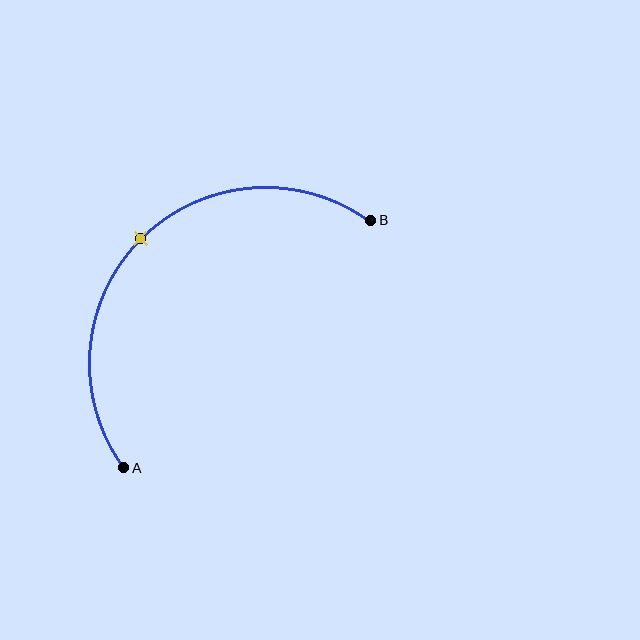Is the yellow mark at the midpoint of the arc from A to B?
Yes. The yellow mark lies on the arc at equal arc-length from both A and B — it is the arc midpoint.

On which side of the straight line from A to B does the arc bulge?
The arc bulges above and to the left of the straight line connecting A and B.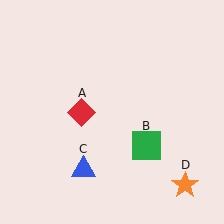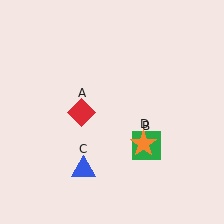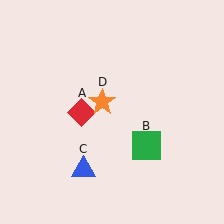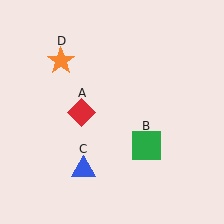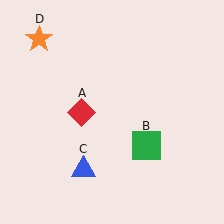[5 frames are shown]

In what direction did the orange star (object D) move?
The orange star (object D) moved up and to the left.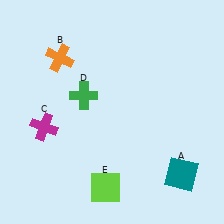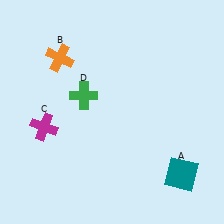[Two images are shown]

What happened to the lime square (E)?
The lime square (E) was removed in Image 2. It was in the bottom-left area of Image 1.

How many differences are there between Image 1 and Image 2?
There is 1 difference between the two images.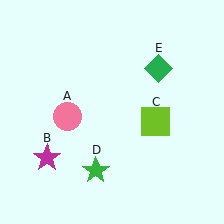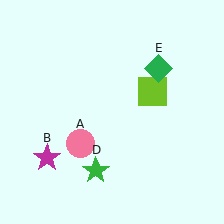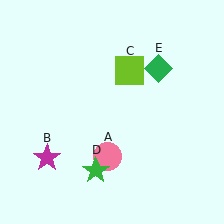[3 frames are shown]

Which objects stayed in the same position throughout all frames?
Magenta star (object B) and green star (object D) and green diamond (object E) remained stationary.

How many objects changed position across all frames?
2 objects changed position: pink circle (object A), lime square (object C).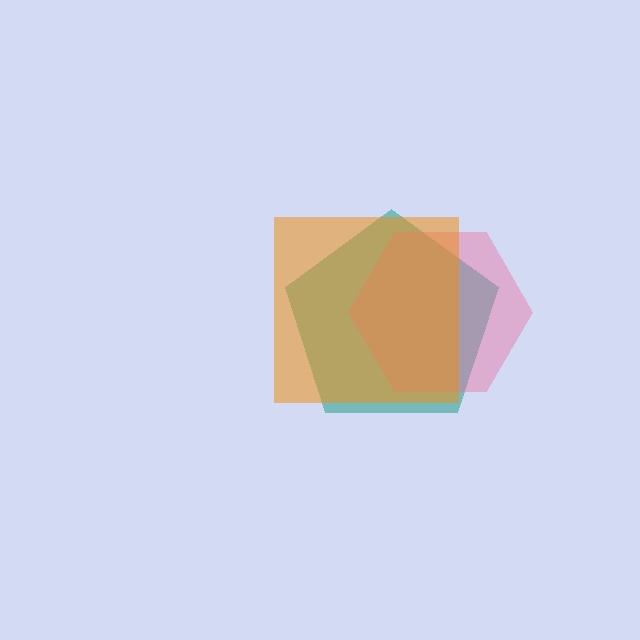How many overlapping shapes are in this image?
There are 3 overlapping shapes in the image.